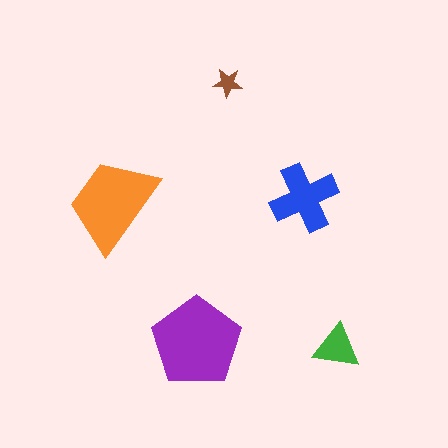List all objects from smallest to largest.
The brown star, the green triangle, the blue cross, the orange trapezoid, the purple pentagon.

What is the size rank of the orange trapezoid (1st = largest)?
2nd.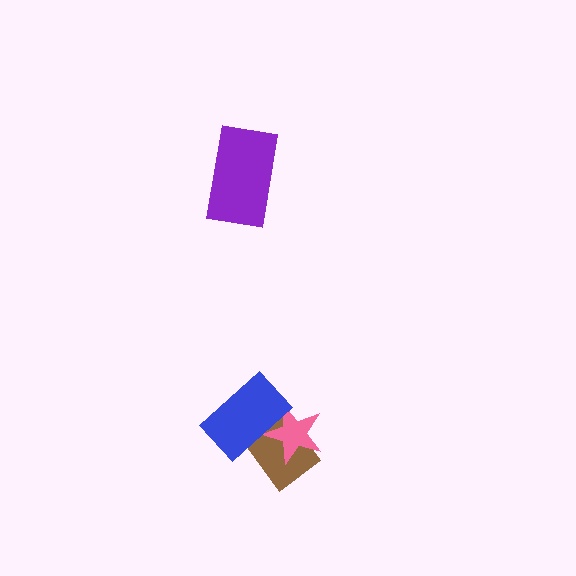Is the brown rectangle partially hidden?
Yes, it is partially covered by another shape.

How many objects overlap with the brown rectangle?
2 objects overlap with the brown rectangle.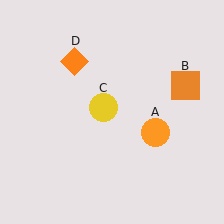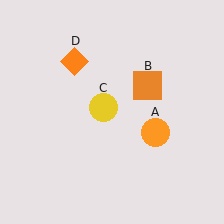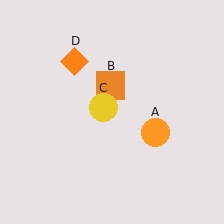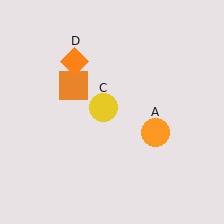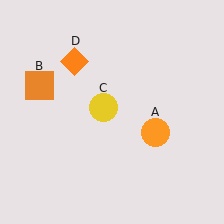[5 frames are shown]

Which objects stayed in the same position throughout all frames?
Orange circle (object A) and yellow circle (object C) and orange diamond (object D) remained stationary.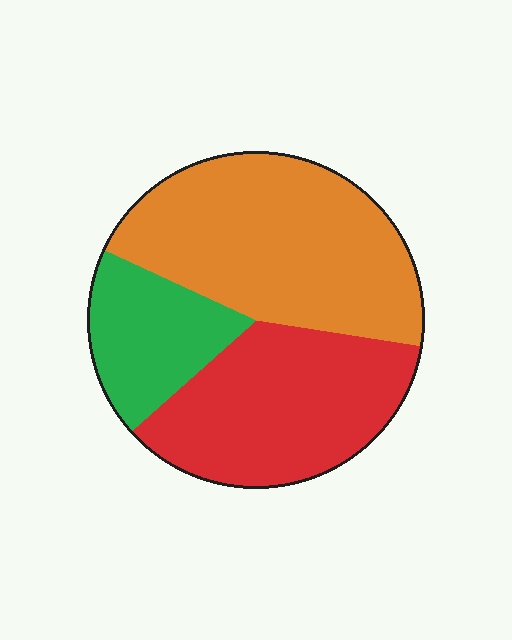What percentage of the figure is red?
Red takes up about three eighths (3/8) of the figure.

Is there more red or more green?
Red.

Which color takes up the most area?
Orange, at roughly 45%.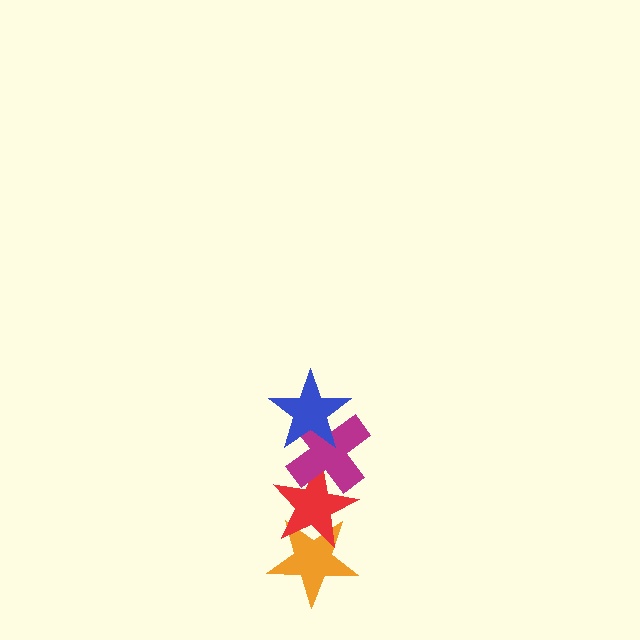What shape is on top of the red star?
The magenta cross is on top of the red star.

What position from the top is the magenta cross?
The magenta cross is 2nd from the top.